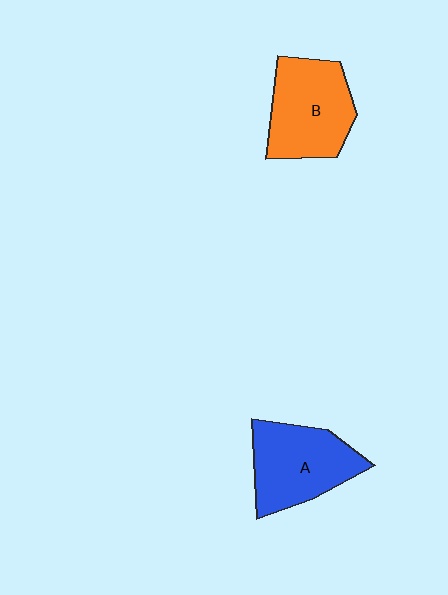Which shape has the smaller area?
Shape B (orange).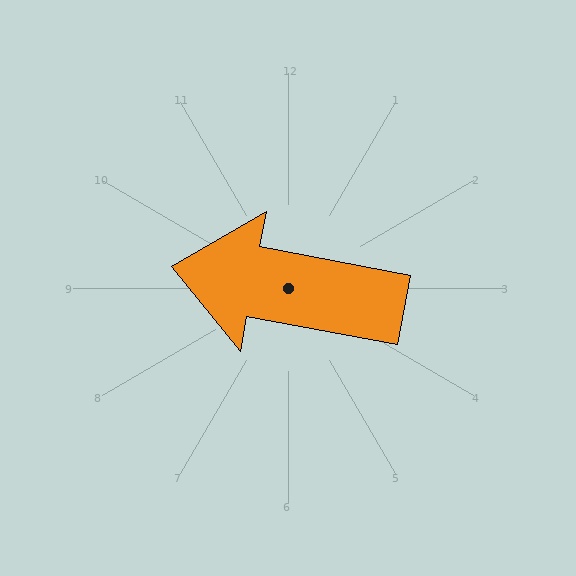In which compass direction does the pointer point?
West.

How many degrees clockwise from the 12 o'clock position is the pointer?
Approximately 281 degrees.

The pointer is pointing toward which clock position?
Roughly 9 o'clock.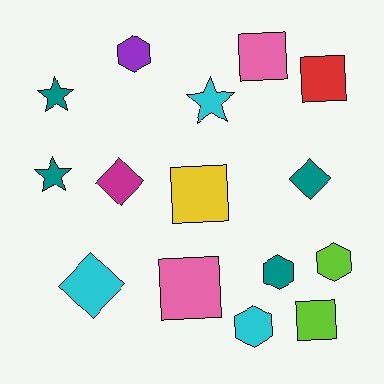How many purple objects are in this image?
There is 1 purple object.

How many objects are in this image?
There are 15 objects.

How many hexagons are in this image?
There are 4 hexagons.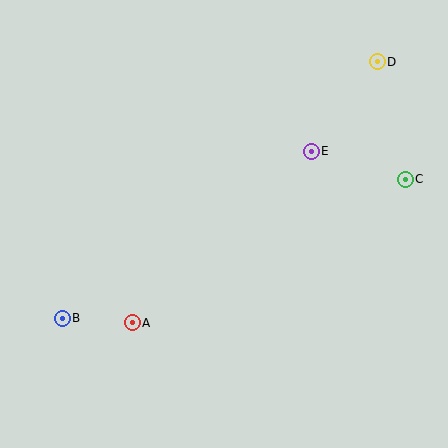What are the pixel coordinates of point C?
Point C is at (405, 179).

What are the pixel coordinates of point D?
Point D is at (377, 62).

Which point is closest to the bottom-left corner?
Point B is closest to the bottom-left corner.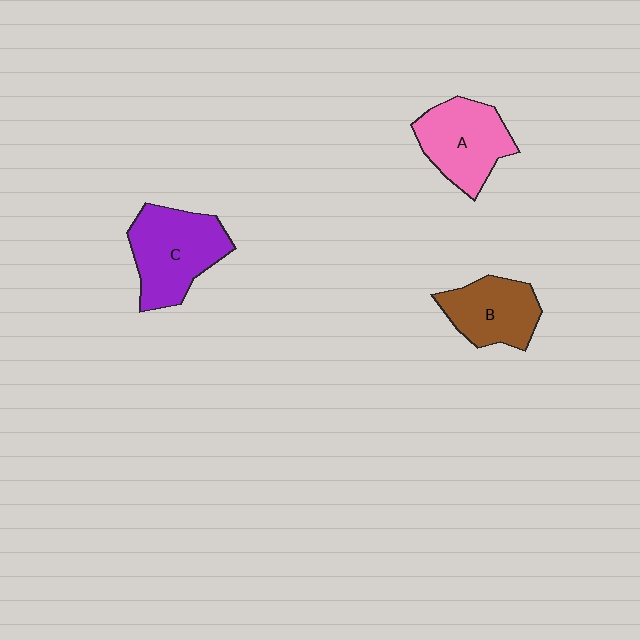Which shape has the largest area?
Shape C (purple).